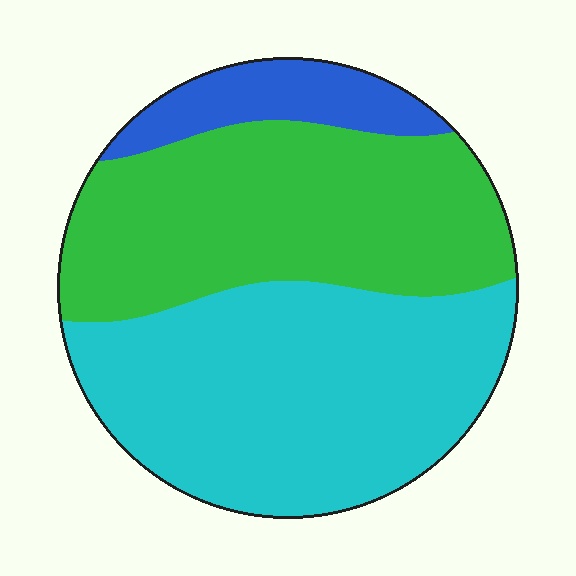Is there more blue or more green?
Green.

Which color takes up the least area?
Blue, at roughly 10%.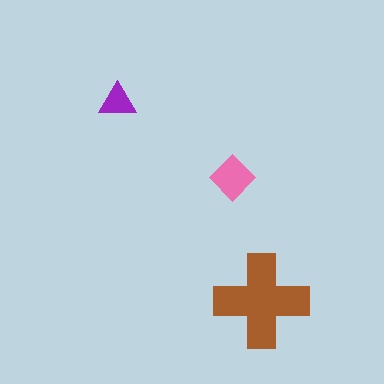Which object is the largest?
The brown cross.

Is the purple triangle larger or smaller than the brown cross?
Smaller.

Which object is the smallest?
The purple triangle.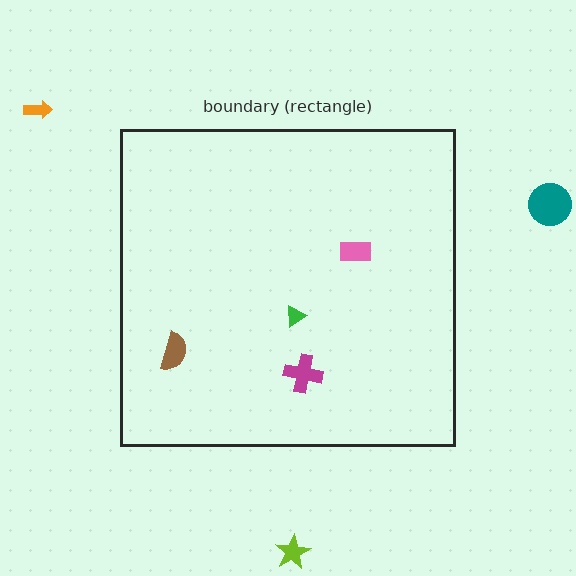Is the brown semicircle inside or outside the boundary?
Inside.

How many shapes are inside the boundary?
4 inside, 3 outside.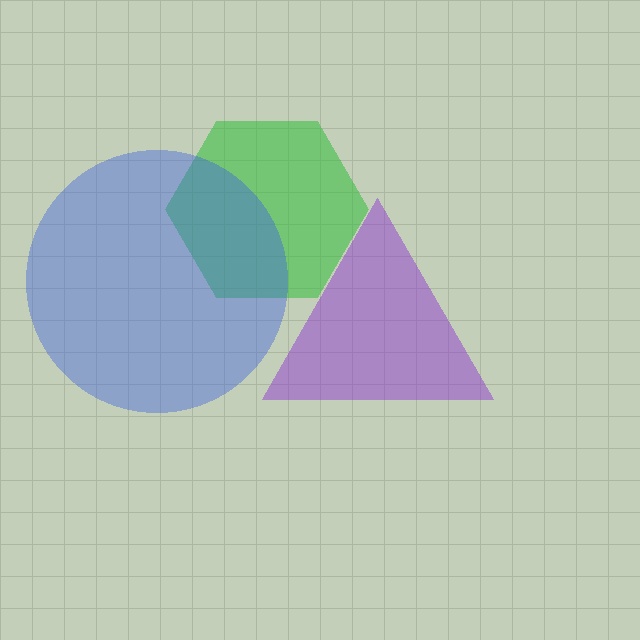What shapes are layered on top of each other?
The layered shapes are: a purple triangle, a green hexagon, a blue circle.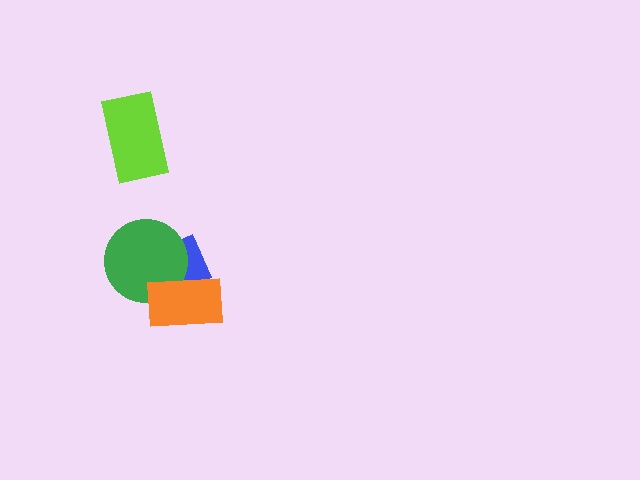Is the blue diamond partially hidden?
Yes, it is partially covered by another shape.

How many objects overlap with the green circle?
2 objects overlap with the green circle.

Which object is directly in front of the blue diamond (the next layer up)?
The green circle is directly in front of the blue diamond.